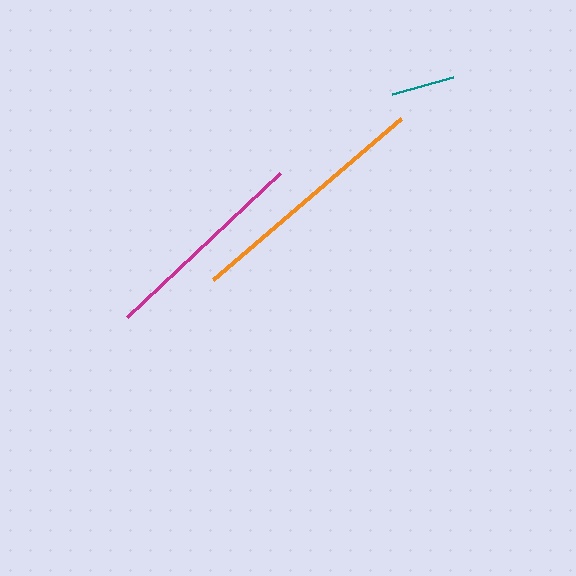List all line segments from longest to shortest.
From longest to shortest: orange, magenta, teal.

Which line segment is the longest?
The orange line is the longest at approximately 248 pixels.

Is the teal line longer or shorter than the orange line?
The orange line is longer than the teal line.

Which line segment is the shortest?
The teal line is the shortest at approximately 64 pixels.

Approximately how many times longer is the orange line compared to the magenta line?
The orange line is approximately 1.2 times the length of the magenta line.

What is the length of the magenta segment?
The magenta segment is approximately 210 pixels long.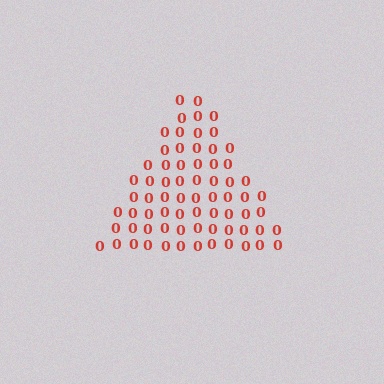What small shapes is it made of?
It is made of small digit 0's.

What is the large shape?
The large shape is a triangle.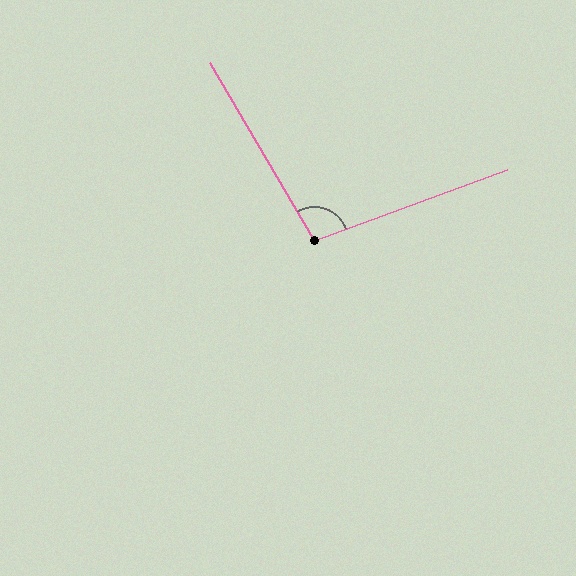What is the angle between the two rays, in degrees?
Approximately 101 degrees.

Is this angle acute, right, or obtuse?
It is obtuse.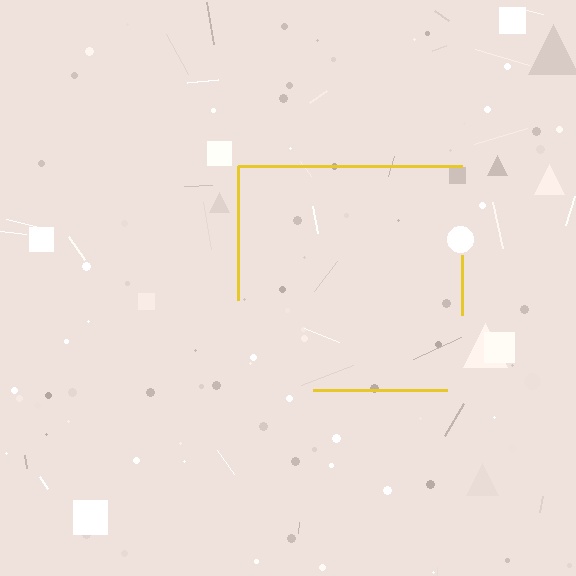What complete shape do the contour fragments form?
The contour fragments form a square.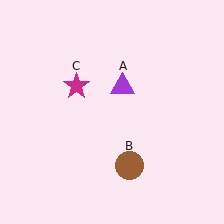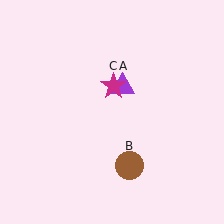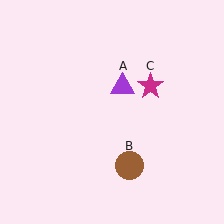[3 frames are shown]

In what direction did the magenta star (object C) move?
The magenta star (object C) moved right.